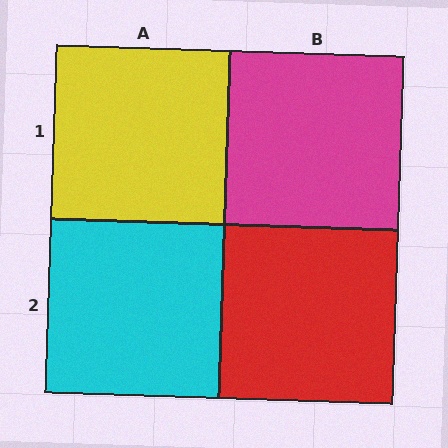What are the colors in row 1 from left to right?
Yellow, magenta.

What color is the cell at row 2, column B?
Red.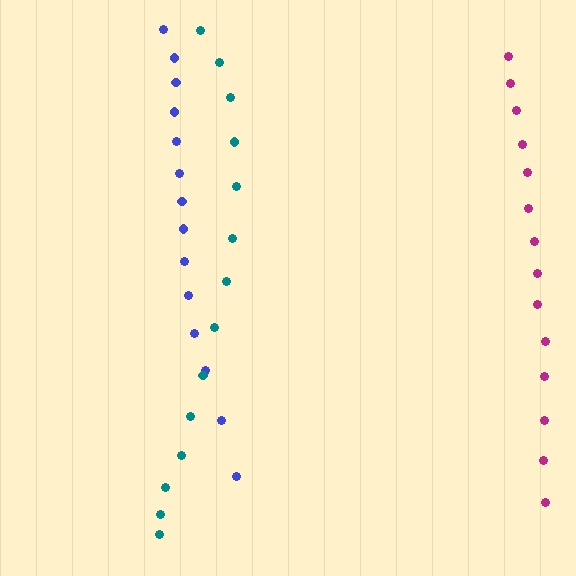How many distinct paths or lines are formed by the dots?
There are 3 distinct paths.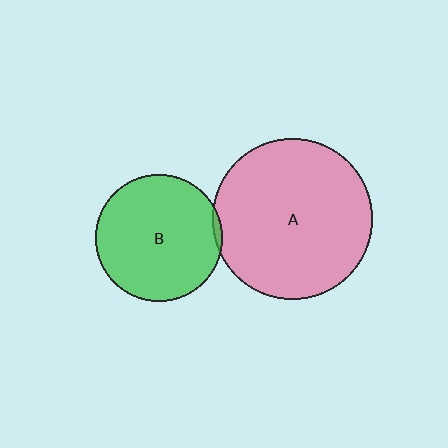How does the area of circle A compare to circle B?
Approximately 1.6 times.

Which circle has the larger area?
Circle A (pink).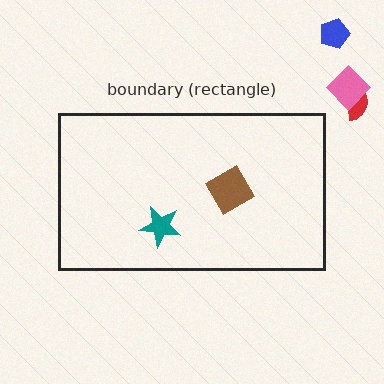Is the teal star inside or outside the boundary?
Inside.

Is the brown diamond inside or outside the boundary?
Inside.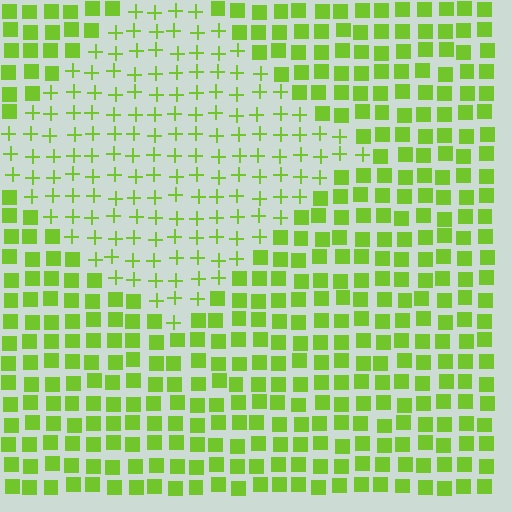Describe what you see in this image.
The image is filled with small lime elements arranged in a uniform grid. A diamond-shaped region contains plus signs, while the surrounding area contains squares. The boundary is defined purely by the change in element shape.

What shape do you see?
I see a diamond.